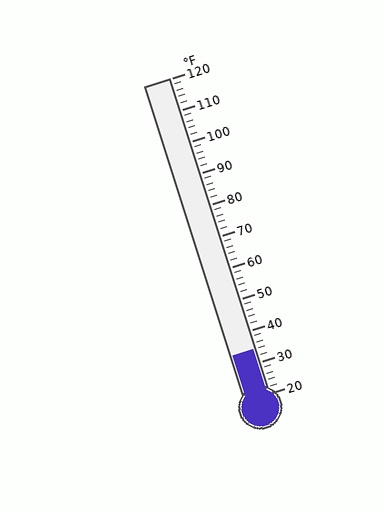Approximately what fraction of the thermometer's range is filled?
The thermometer is filled to approximately 15% of its range.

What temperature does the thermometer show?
The thermometer shows approximately 34°F.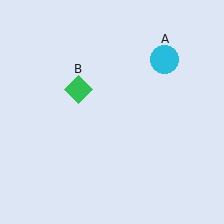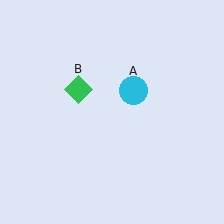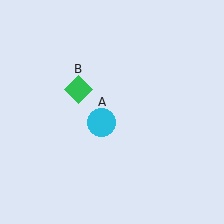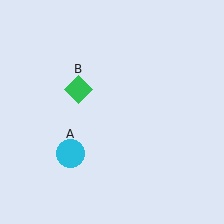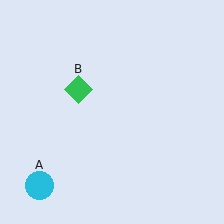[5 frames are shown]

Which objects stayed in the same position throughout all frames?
Green diamond (object B) remained stationary.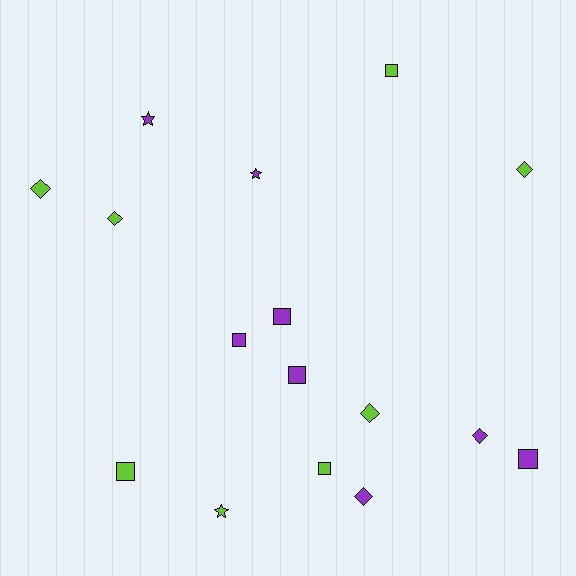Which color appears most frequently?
Purple, with 8 objects.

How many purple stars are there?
There are 2 purple stars.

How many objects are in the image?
There are 16 objects.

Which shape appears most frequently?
Square, with 7 objects.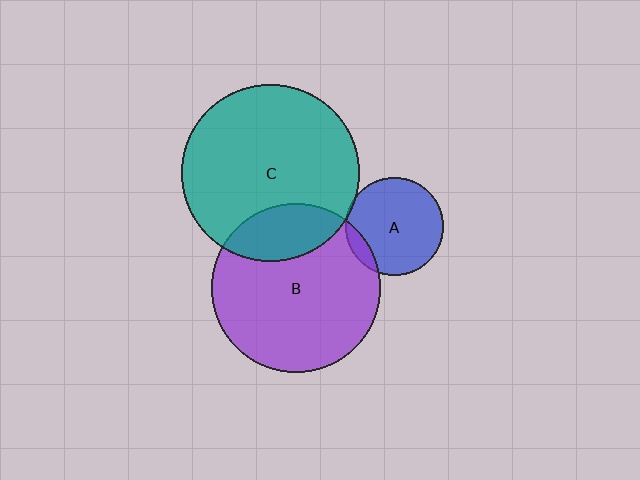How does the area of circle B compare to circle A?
Approximately 3.0 times.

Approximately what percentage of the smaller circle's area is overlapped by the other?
Approximately 20%.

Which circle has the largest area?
Circle C (teal).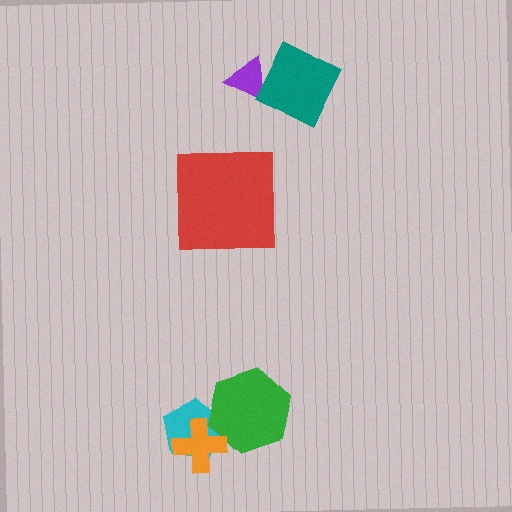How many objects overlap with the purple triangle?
1 object overlaps with the purple triangle.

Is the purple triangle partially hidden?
Yes, it is partially covered by another shape.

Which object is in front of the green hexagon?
The orange cross is in front of the green hexagon.